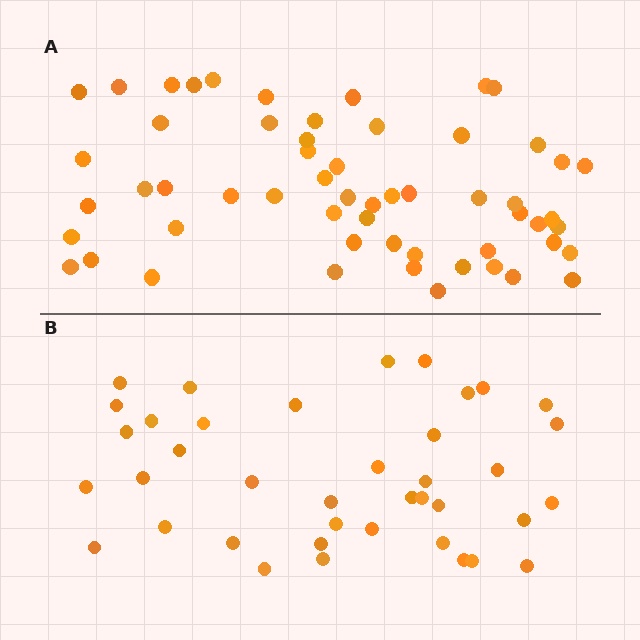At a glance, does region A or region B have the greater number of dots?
Region A (the top region) has more dots.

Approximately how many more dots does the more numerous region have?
Region A has approximately 20 more dots than region B.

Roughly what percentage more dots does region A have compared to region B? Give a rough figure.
About 45% more.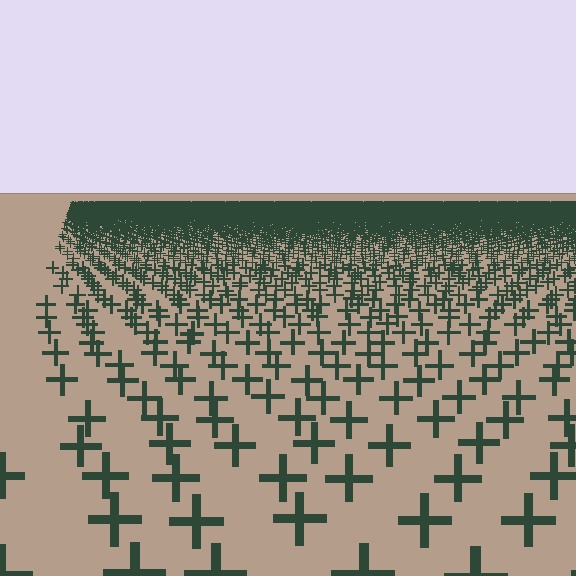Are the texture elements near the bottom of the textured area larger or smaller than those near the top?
Larger. Near the bottom, elements are closer to the viewer and appear at a bigger on-screen size.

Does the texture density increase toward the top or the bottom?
Density increases toward the top.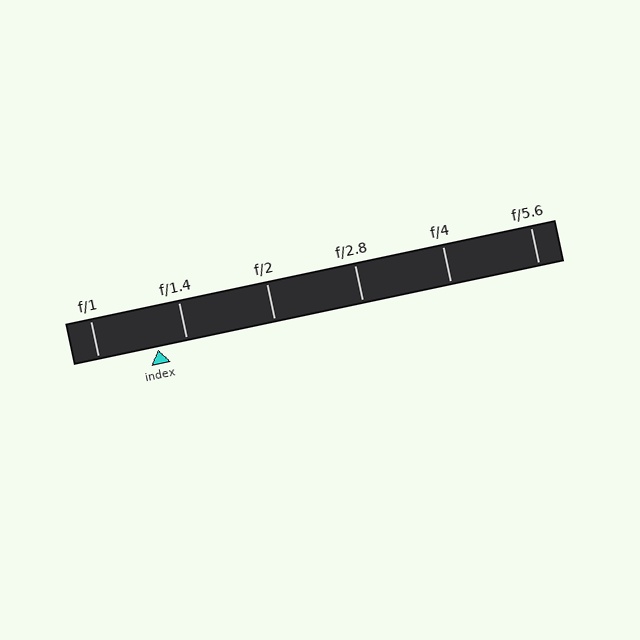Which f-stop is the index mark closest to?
The index mark is closest to f/1.4.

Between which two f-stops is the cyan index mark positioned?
The index mark is between f/1 and f/1.4.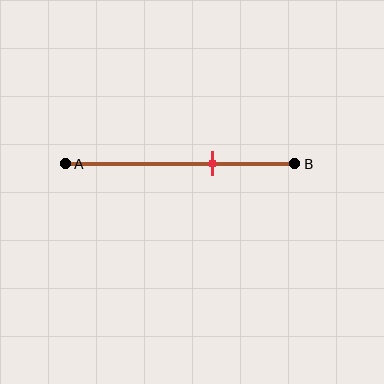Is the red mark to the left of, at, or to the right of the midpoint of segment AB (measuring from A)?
The red mark is to the right of the midpoint of segment AB.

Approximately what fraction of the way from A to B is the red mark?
The red mark is approximately 65% of the way from A to B.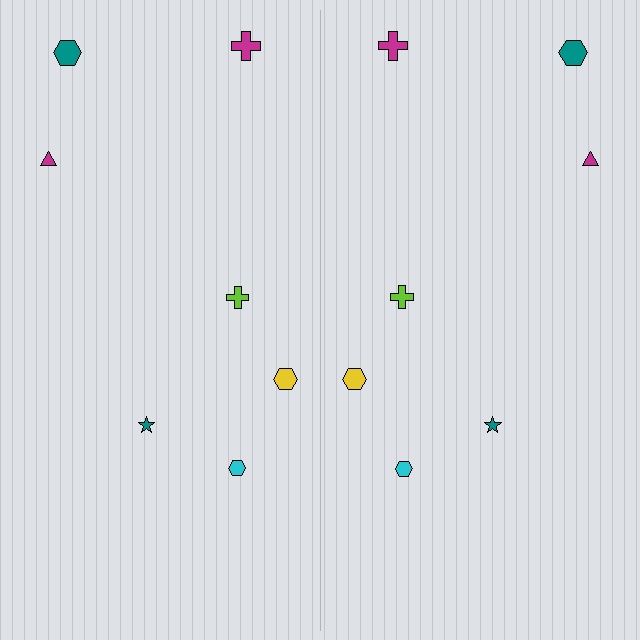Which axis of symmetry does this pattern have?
The pattern has a vertical axis of symmetry running through the center of the image.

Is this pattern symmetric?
Yes, this pattern has bilateral (reflection) symmetry.